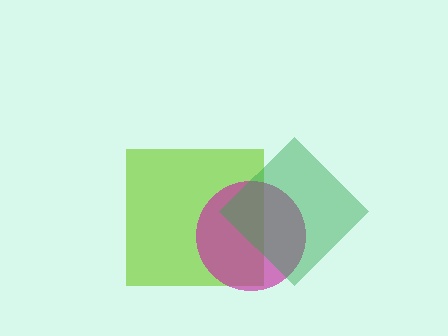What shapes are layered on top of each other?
The layered shapes are: a lime square, a magenta circle, a green diamond.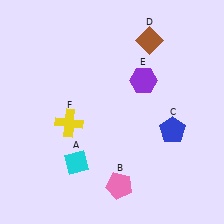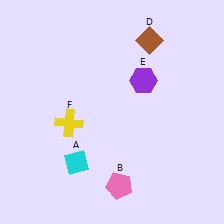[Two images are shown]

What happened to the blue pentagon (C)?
The blue pentagon (C) was removed in Image 2. It was in the bottom-right area of Image 1.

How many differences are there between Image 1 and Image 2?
There is 1 difference between the two images.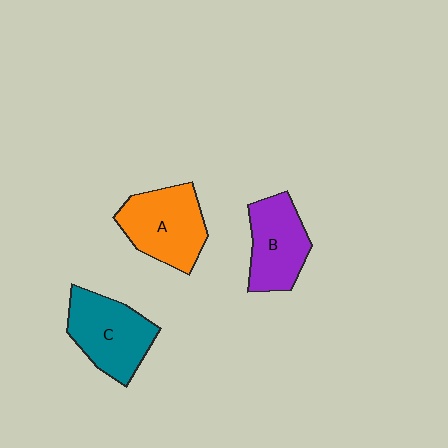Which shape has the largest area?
Shape A (orange).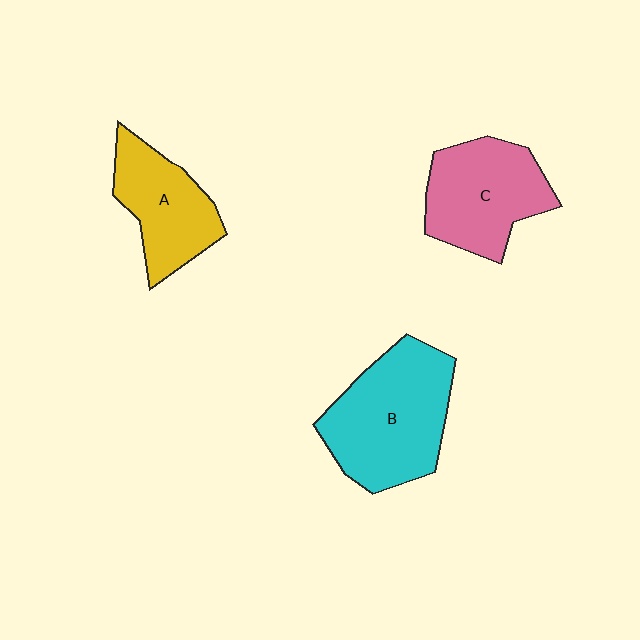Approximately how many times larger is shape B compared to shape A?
Approximately 1.5 times.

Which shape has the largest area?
Shape B (cyan).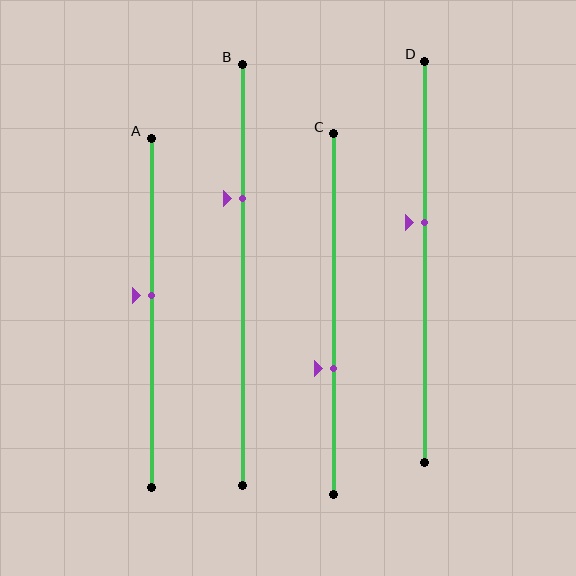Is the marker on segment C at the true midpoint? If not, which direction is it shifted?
No, the marker on segment C is shifted downward by about 15% of the segment length.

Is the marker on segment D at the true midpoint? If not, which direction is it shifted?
No, the marker on segment D is shifted upward by about 10% of the segment length.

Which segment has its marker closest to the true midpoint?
Segment A has its marker closest to the true midpoint.